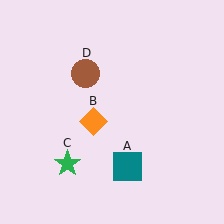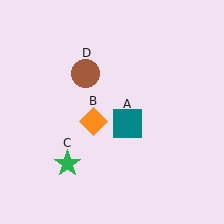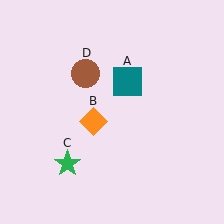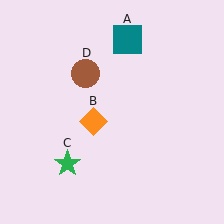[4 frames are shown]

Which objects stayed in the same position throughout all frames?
Orange diamond (object B) and green star (object C) and brown circle (object D) remained stationary.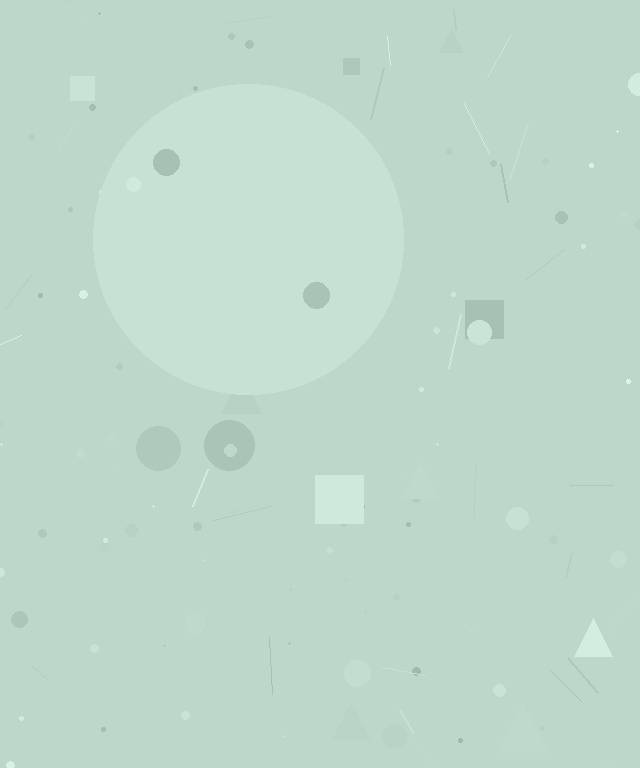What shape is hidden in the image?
A circle is hidden in the image.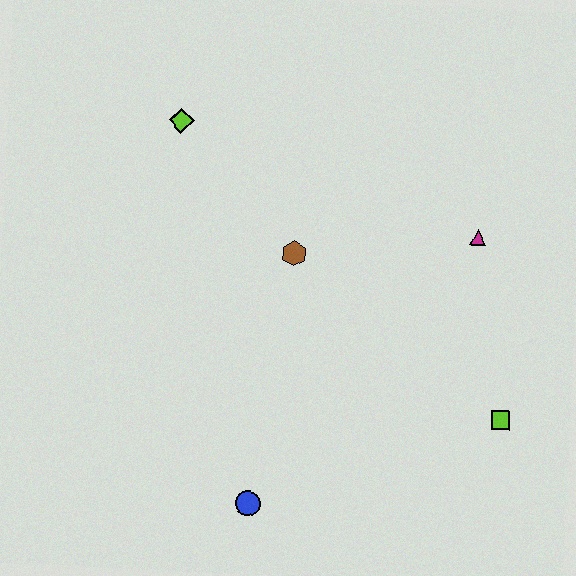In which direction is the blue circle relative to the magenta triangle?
The blue circle is below the magenta triangle.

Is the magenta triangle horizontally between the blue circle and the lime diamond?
No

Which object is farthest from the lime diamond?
The lime square is farthest from the lime diamond.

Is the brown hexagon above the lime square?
Yes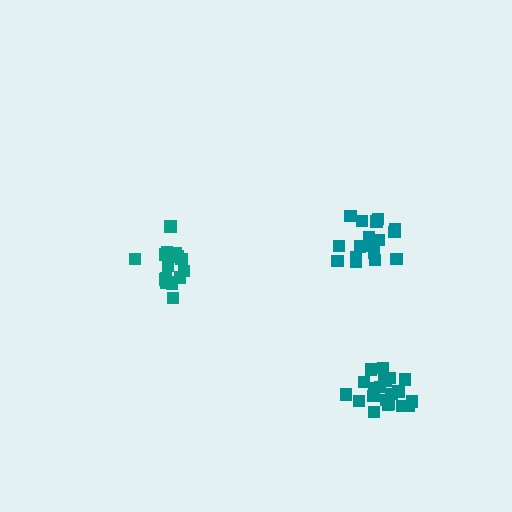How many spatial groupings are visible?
There are 3 spatial groupings.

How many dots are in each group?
Group 1: 18 dots, Group 2: 21 dots, Group 3: 18 dots (57 total).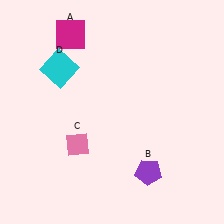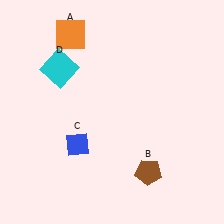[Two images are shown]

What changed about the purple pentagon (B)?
In Image 1, B is purple. In Image 2, it changed to brown.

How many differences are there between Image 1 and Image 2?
There are 3 differences between the two images.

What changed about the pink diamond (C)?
In Image 1, C is pink. In Image 2, it changed to blue.